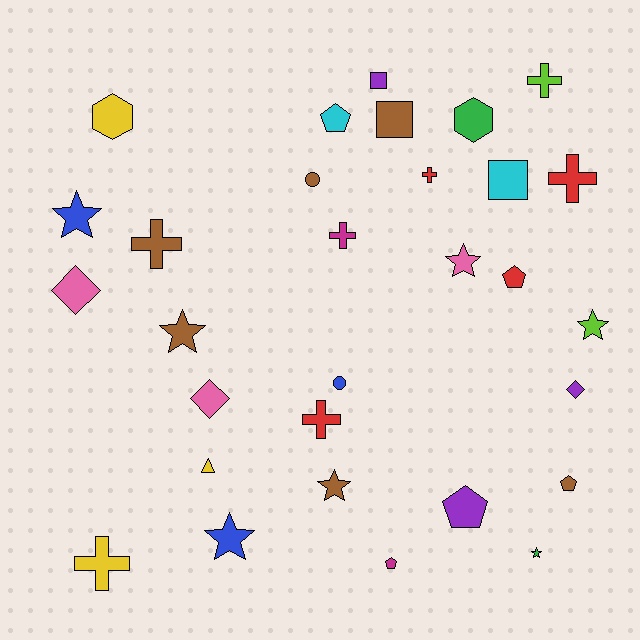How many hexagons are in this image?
There are 2 hexagons.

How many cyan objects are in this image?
There are 2 cyan objects.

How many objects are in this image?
There are 30 objects.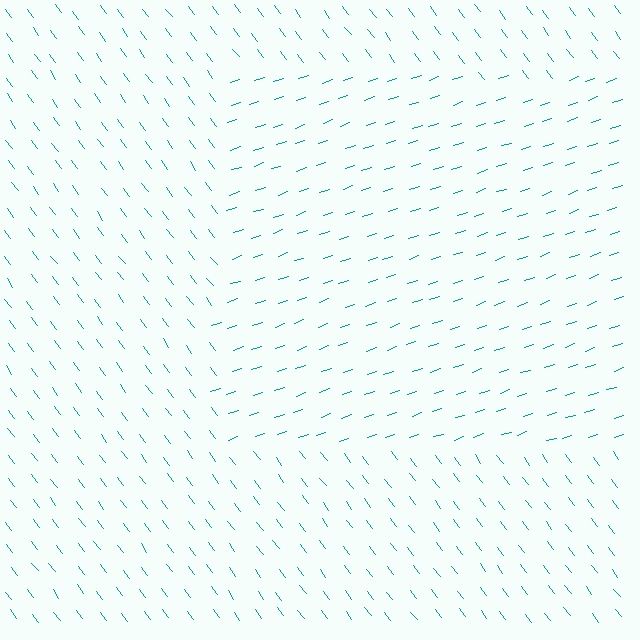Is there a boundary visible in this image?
Yes, there is a texture boundary formed by a change in line orientation.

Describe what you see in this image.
The image is filled with small teal line segments. A rectangle region in the image has lines oriented differently from the surrounding lines, creating a visible texture boundary.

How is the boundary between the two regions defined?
The boundary is defined purely by a change in line orientation (approximately 72 degrees difference). All lines are the same color and thickness.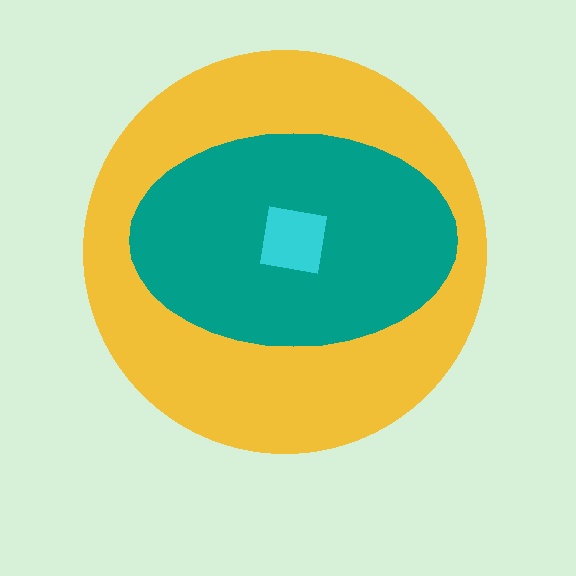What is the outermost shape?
The yellow circle.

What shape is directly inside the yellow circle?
The teal ellipse.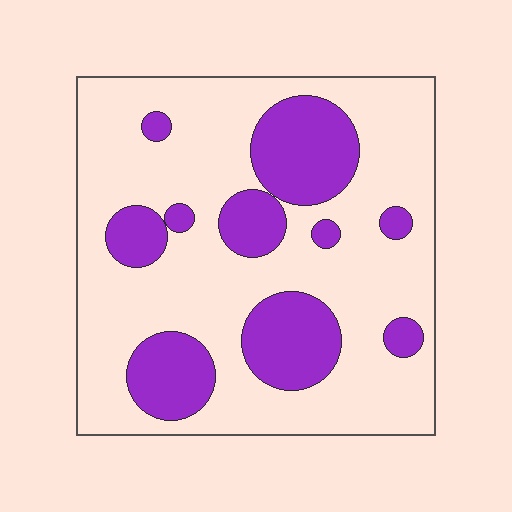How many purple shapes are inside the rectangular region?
10.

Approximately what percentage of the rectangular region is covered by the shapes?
Approximately 25%.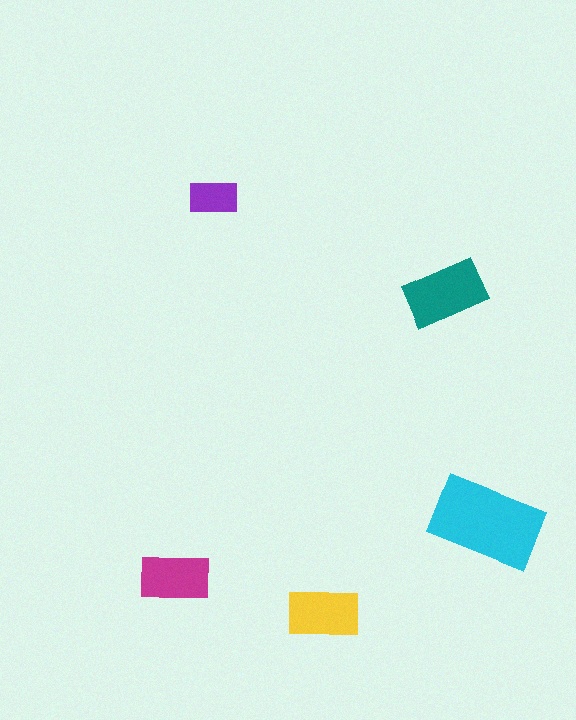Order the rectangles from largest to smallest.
the cyan one, the teal one, the yellow one, the magenta one, the purple one.